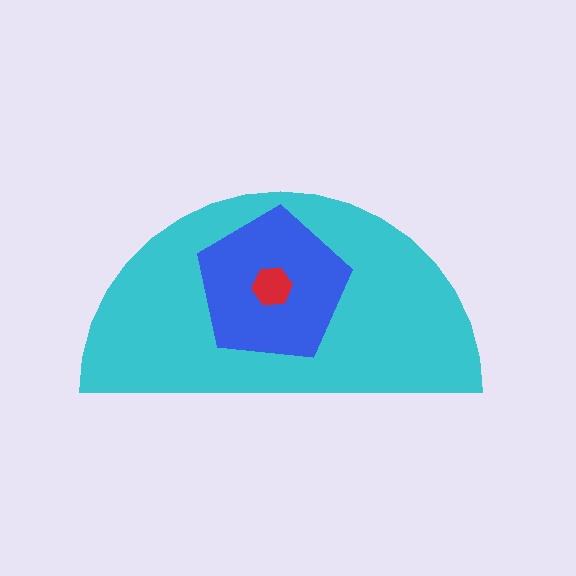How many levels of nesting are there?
3.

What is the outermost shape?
The cyan semicircle.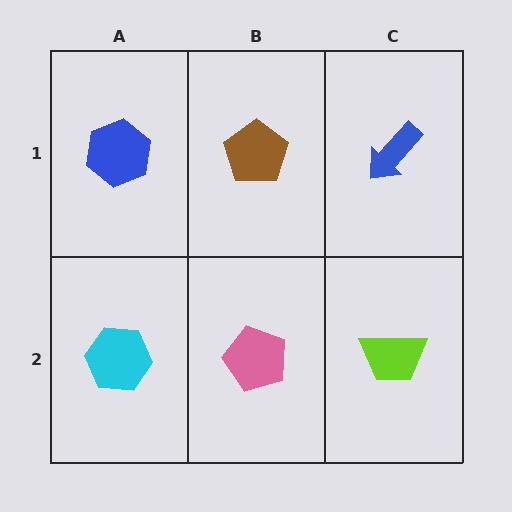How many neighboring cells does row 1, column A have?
2.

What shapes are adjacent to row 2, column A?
A blue hexagon (row 1, column A), a pink pentagon (row 2, column B).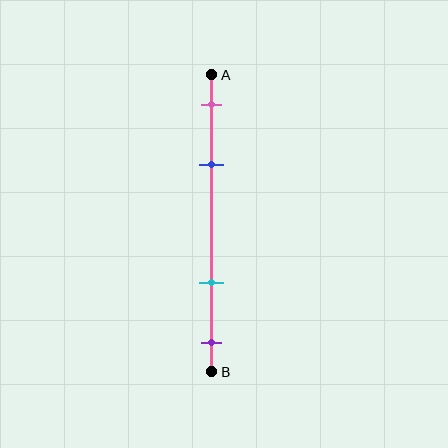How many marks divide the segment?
There are 4 marks dividing the segment.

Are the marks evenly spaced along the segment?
No, the marks are not evenly spaced.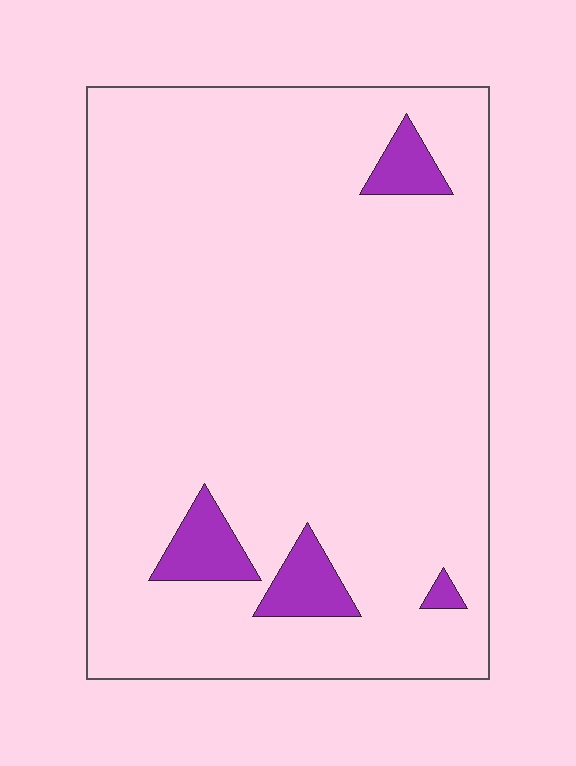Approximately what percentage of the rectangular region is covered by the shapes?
Approximately 5%.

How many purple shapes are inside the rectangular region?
4.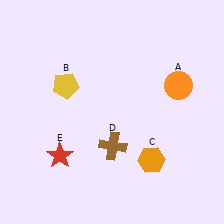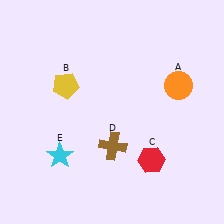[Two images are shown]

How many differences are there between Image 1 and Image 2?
There are 2 differences between the two images.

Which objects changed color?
C changed from orange to red. E changed from red to cyan.